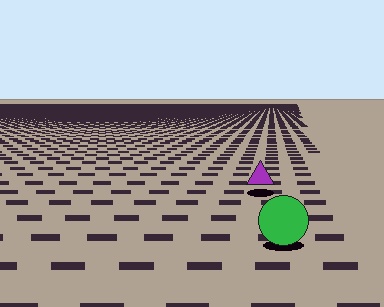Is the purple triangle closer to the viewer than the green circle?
No. The green circle is closer — you can tell from the texture gradient: the ground texture is coarser near it.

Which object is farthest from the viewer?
The purple triangle is farthest from the viewer. It appears smaller and the ground texture around it is denser.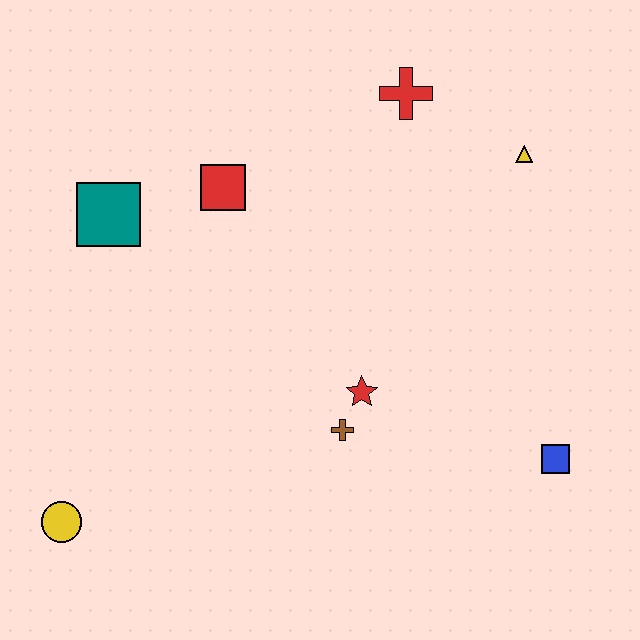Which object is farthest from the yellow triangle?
The yellow circle is farthest from the yellow triangle.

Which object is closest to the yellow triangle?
The red cross is closest to the yellow triangle.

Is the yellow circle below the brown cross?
Yes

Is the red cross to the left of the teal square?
No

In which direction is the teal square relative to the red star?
The teal square is to the left of the red star.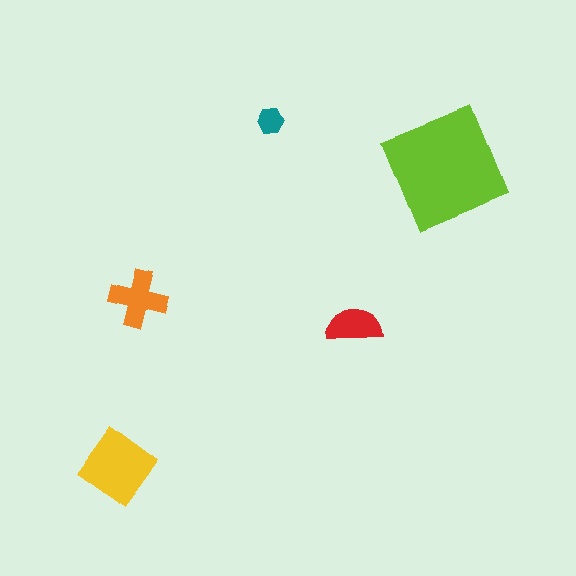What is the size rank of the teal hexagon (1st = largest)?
5th.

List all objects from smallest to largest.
The teal hexagon, the red semicircle, the orange cross, the yellow diamond, the lime square.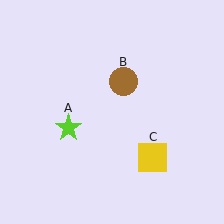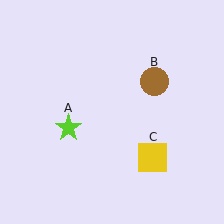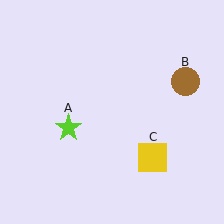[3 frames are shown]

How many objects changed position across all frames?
1 object changed position: brown circle (object B).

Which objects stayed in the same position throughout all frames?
Lime star (object A) and yellow square (object C) remained stationary.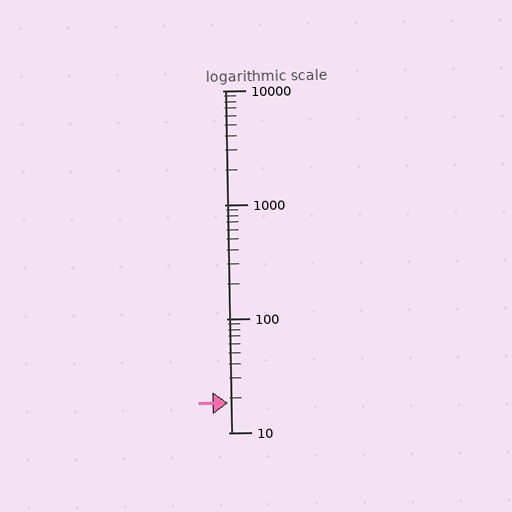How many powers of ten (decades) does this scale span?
The scale spans 3 decades, from 10 to 10000.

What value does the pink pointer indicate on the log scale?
The pointer indicates approximately 18.